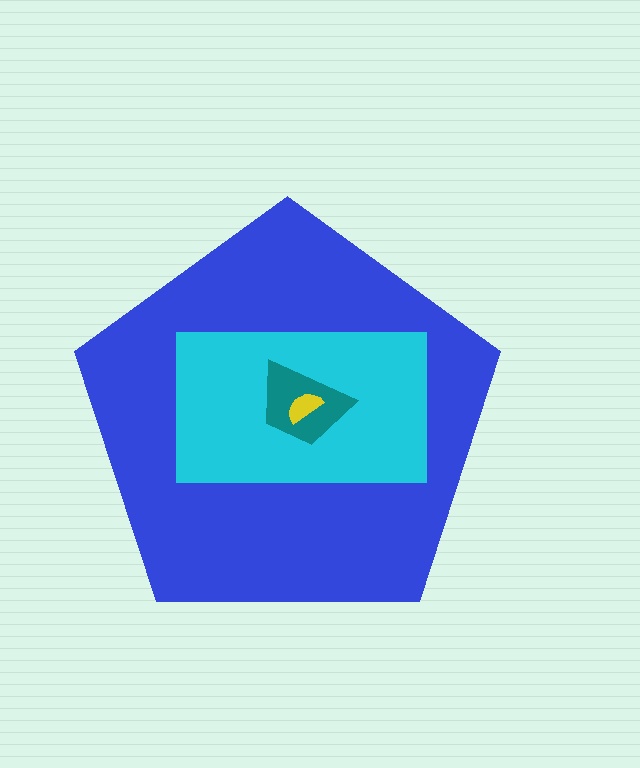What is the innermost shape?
The yellow semicircle.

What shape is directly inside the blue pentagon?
The cyan rectangle.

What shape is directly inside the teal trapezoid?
The yellow semicircle.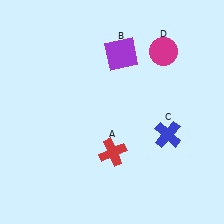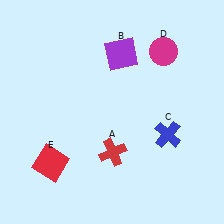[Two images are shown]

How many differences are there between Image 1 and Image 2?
There is 1 difference between the two images.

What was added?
A red square (E) was added in Image 2.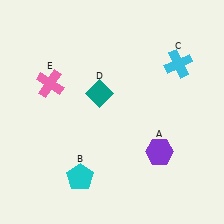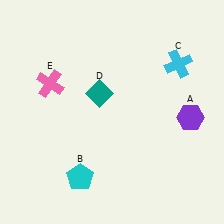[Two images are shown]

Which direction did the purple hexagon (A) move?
The purple hexagon (A) moved up.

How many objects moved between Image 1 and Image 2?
1 object moved between the two images.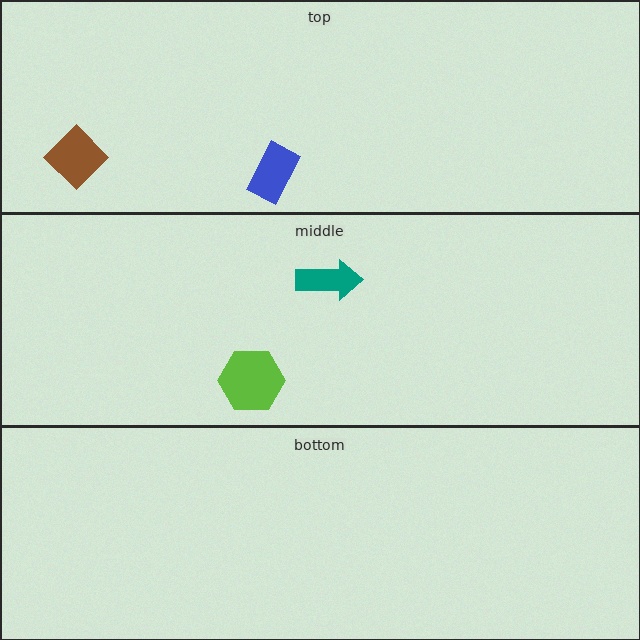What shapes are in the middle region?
The teal arrow, the lime hexagon.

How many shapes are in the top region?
2.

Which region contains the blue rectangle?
The top region.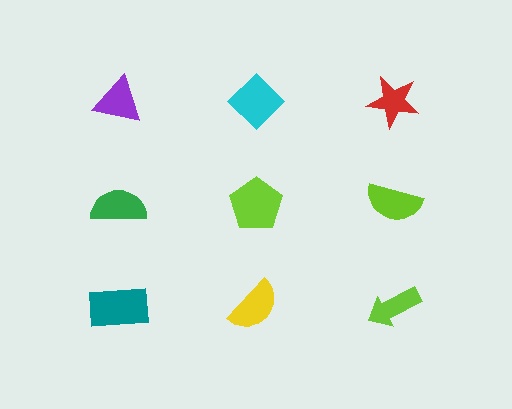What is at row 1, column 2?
A cyan diamond.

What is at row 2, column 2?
A lime pentagon.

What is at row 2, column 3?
A lime semicircle.